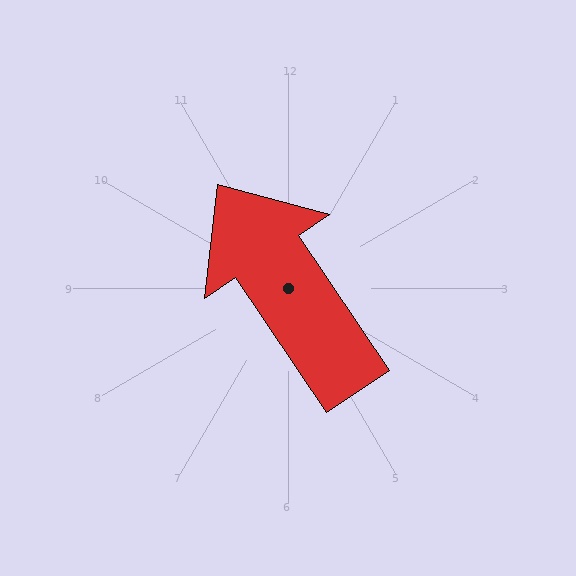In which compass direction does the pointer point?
Northwest.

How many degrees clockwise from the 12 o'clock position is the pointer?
Approximately 326 degrees.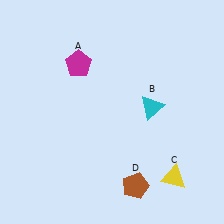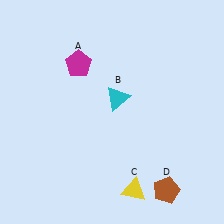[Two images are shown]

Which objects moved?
The objects that moved are: the cyan triangle (B), the yellow triangle (C), the brown pentagon (D).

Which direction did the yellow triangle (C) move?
The yellow triangle (C) moved left.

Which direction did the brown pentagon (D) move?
The brown pentagon (D) moved right.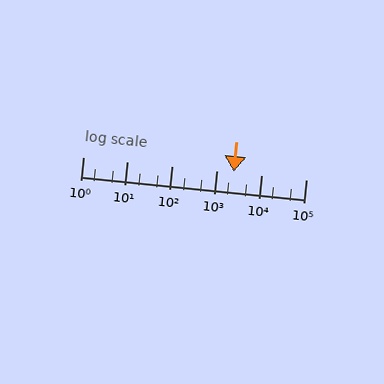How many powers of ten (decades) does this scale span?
The scale spans 5 decades, from 1 to 100000.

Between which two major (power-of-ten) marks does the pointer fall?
The pointer is between 1000 and 10000.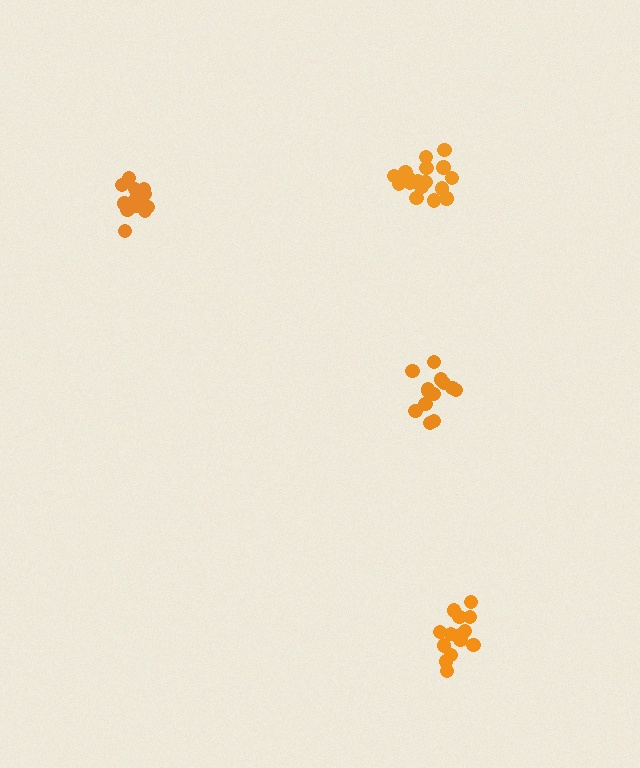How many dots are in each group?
Group 1: 14 dots, Group 2: 13 dots, Group 3: 13 dots, Group 4: 17 dots (57 total).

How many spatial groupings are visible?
There are 4 spatial groupings.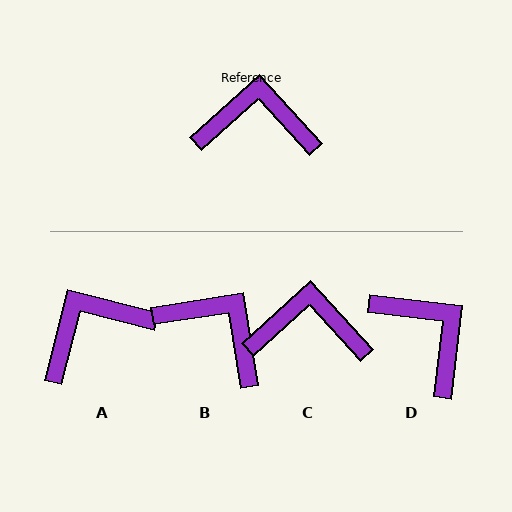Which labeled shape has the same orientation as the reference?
C.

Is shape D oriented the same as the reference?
No, it is off by about 49 degrees.